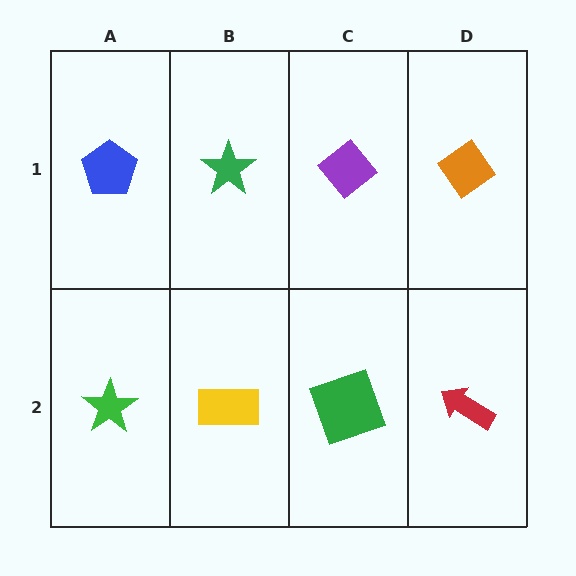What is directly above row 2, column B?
A green star.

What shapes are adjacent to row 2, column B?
A green star (row 1, column B), a green star (row 2, column A), a green square (row 2, column C).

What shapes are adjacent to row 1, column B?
A yellow rectangle (row 2, column B), a blue pentagon (row 1, column A), a purple diamond (row 1, column C).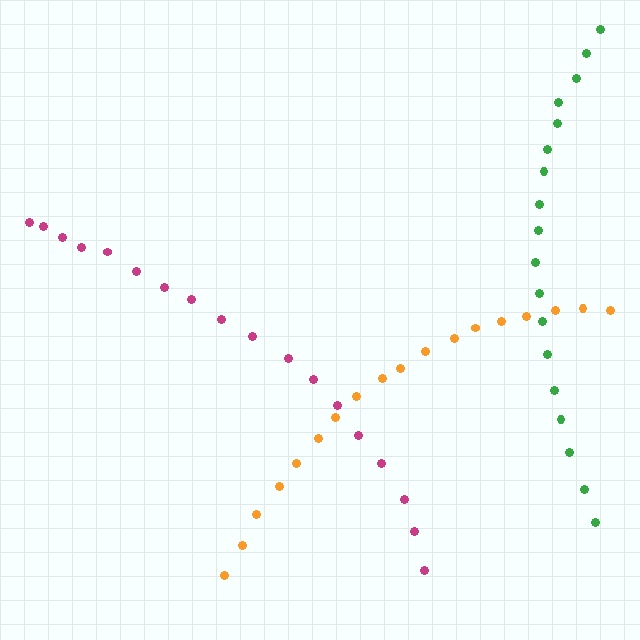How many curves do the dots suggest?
There are 3 distinct paths.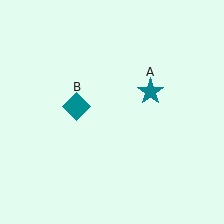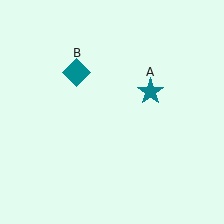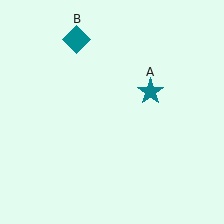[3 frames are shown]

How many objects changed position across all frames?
1 object changed position: teal diamond (object B).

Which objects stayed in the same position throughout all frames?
Teal star (object A) remained stationary.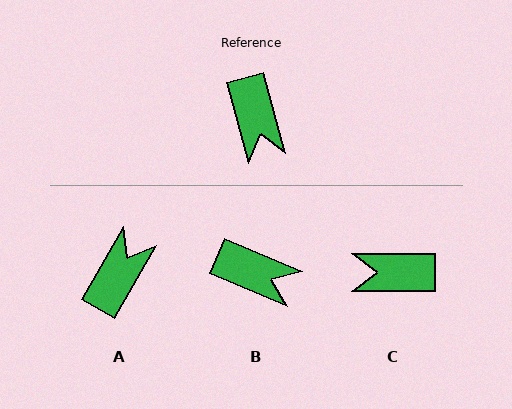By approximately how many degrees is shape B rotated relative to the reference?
Approximately 52 degrees counter-clockwise.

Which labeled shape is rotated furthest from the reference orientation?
A, about 135 degrees away.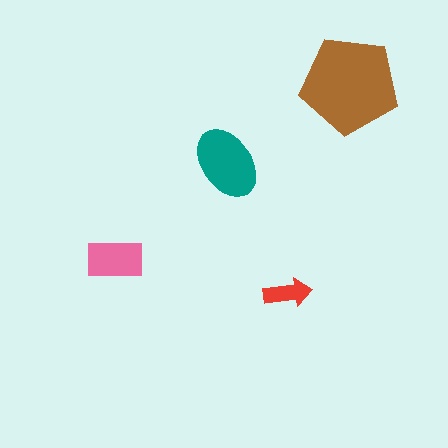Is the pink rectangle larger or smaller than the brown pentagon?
Smaller.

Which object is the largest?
The brown pentagon.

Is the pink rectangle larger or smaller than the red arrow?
Larger.